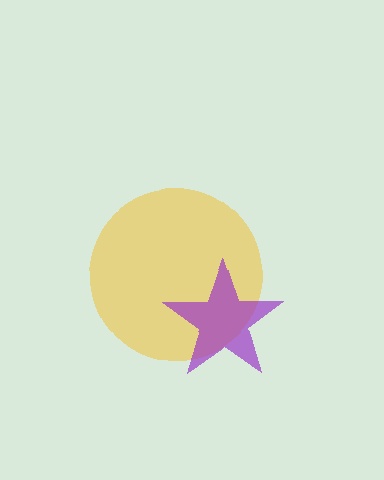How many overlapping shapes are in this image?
There are 2 overlapping shapes in the image.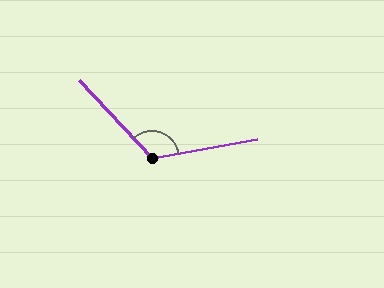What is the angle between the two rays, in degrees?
Approximately 123 degrees.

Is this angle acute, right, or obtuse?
It is obtuse.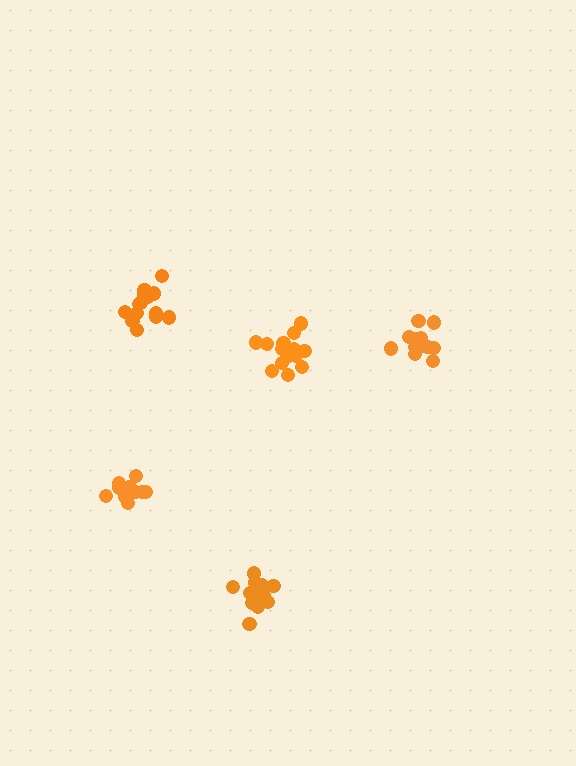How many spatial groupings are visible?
There are 5 spatial groupings.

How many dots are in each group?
Group 1: 13 dots, Group 2: 12 dots, Group 3: 14 dots, Group 4: 14 dots, Group 5: 16 dots (69 total).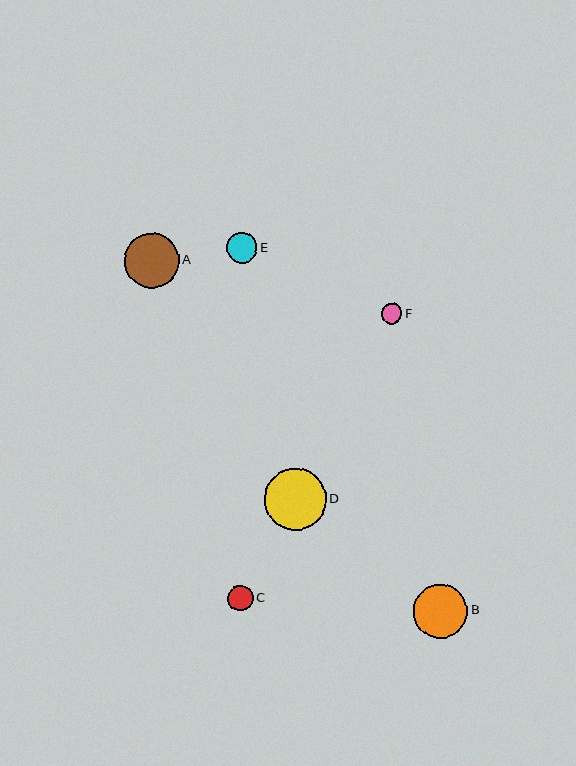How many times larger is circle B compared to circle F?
Circle B is approximately 2.6 times the size of circle F.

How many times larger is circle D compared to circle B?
Circle D is approximately 1.2 times the size of circle B.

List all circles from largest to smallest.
From largest to smallest: D, A, B, E, C, F.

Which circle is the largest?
Circle D is the largest with a size of approximately 62 pixels.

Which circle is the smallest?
Circle F is the smallest with a size of approximately 20 pixels.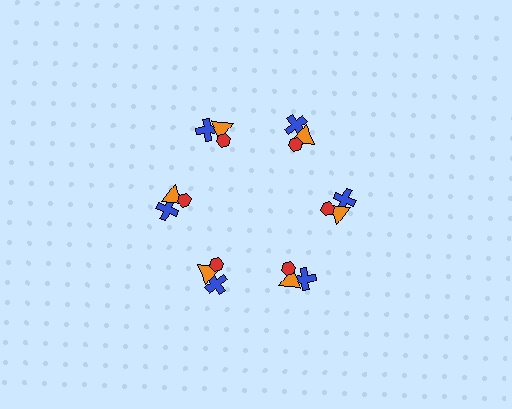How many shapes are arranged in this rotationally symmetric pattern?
There are 18 shapes, arranged in 6 groups of 3.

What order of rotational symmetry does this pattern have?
This pattern has 6-fold rotational symmetry.